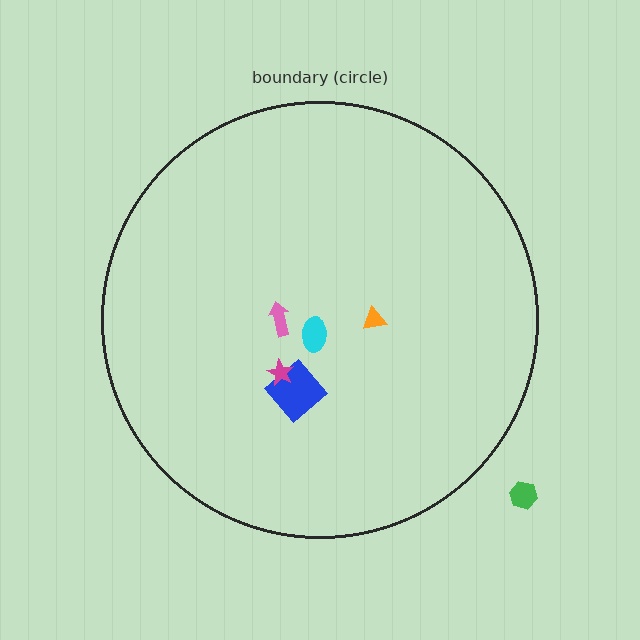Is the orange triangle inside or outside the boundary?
Inside.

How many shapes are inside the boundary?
5 inside, 1 outside.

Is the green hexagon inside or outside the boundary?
Outside.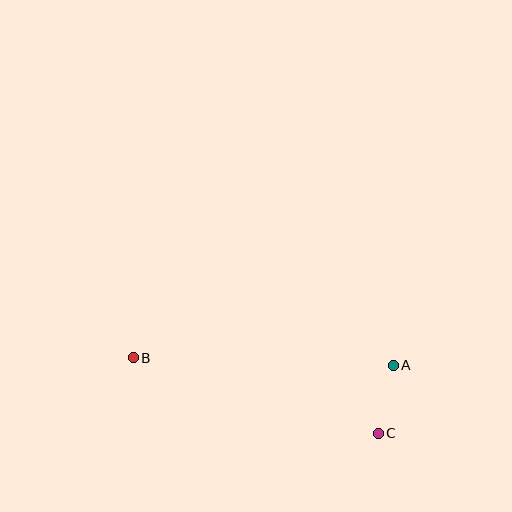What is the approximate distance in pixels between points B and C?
The distance between B and C is approximately 256 pixels.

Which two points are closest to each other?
Points A and C are closest to each other.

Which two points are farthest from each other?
Points A and B are farthest from each other.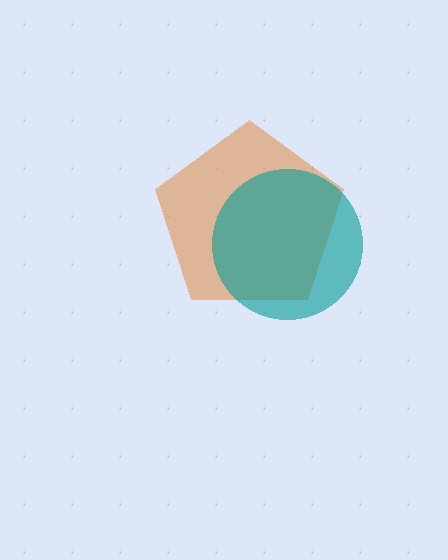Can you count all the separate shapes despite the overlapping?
Yes, there are 2 separate shapes.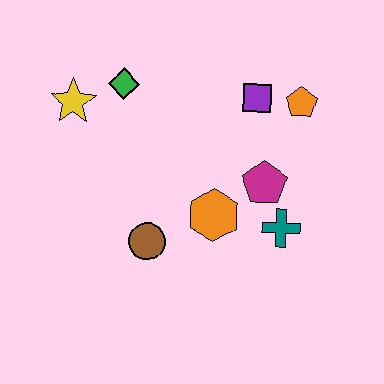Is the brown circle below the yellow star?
Yes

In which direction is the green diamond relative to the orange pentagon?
The green diamond is to the left of the orange pentagon.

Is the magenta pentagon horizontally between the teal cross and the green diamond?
Yes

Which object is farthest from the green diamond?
The teal cross is farthest from the green diamond.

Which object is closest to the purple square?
The orange pentagon is closest to the purple square.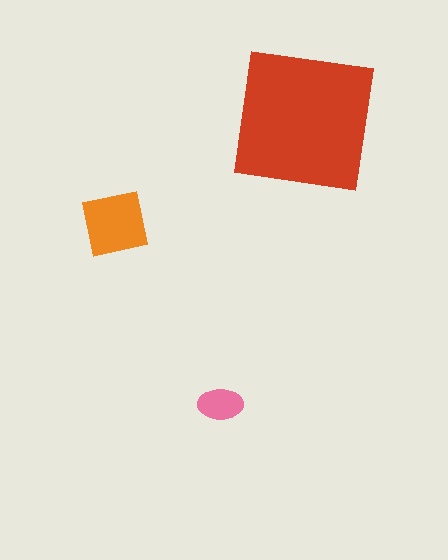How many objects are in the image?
There are 3 objects in the image.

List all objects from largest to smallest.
The red square, the orange square, the pink ellipse.